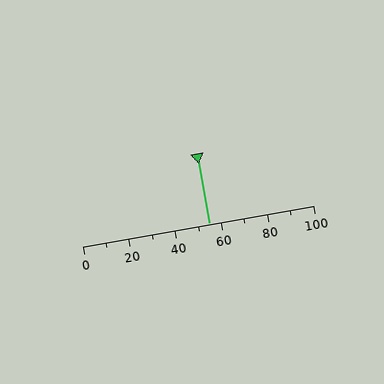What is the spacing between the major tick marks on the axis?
The major ticks are spaced 20 apart.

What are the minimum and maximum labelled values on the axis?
The axis runs from 0 to 100.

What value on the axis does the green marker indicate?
The marker indicates approximately 55.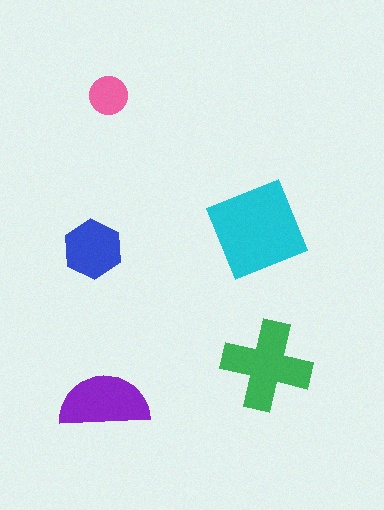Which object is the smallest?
The pink circle.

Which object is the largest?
The cyan square.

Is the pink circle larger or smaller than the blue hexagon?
Smaller.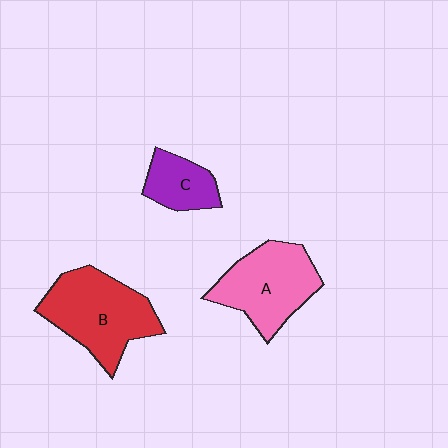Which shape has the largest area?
Shape B (red).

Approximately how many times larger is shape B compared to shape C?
Approximately 2.2 times.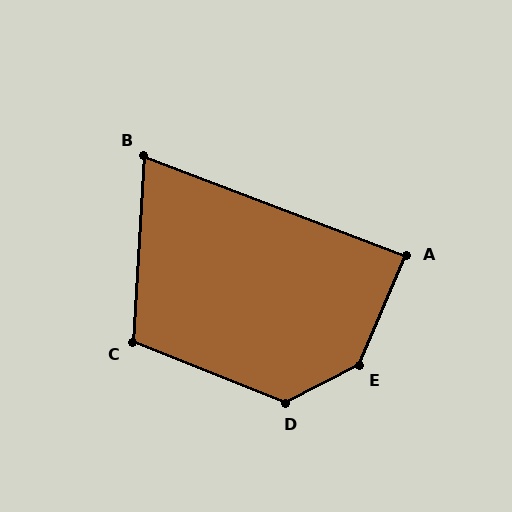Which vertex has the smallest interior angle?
B, at approximately 73 degrees.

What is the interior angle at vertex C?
Approximately 108 degrees (obtuse).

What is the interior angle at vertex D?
Approximately 131 degrees (obtuse).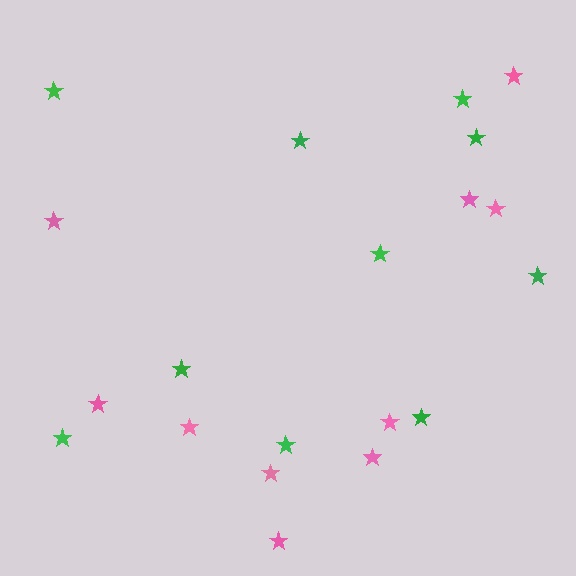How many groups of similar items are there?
There are 2 groups: one group of pink stars (10) and one group of green stars (10).